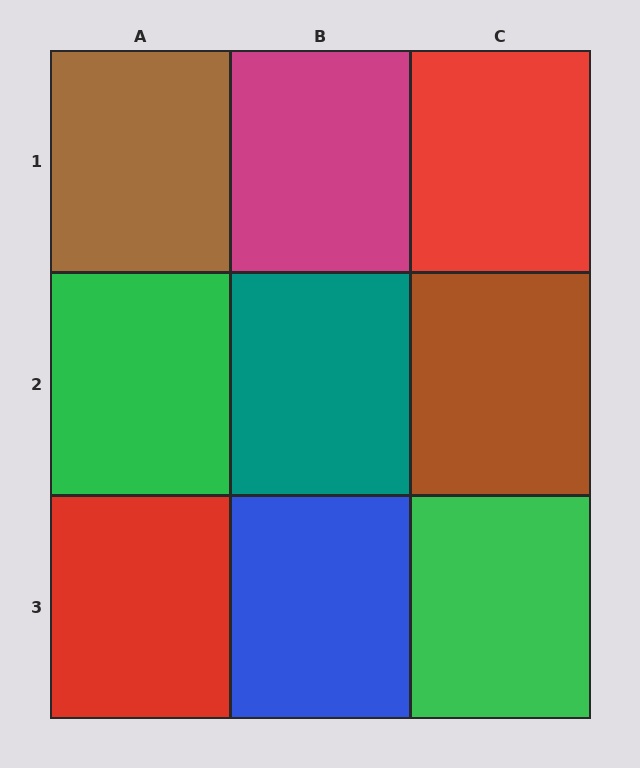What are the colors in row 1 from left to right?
Brown, magenta, red.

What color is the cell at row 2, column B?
Teal.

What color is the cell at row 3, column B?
Blue.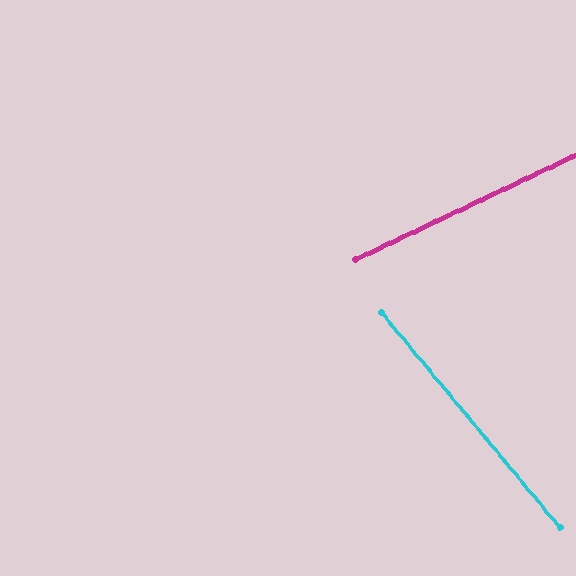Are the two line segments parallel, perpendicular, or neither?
Neither parallel nor perpendicular — they differ by about 76°.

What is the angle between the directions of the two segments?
Approximately 76 degrees.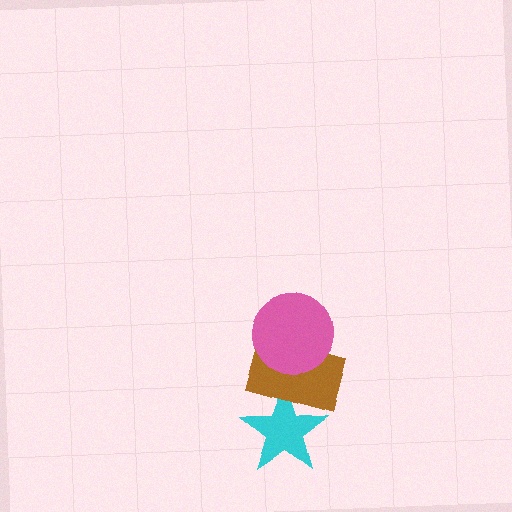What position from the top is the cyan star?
The cyan star is 3rd from the top.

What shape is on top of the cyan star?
The brown rectangle is on top of the cyan star.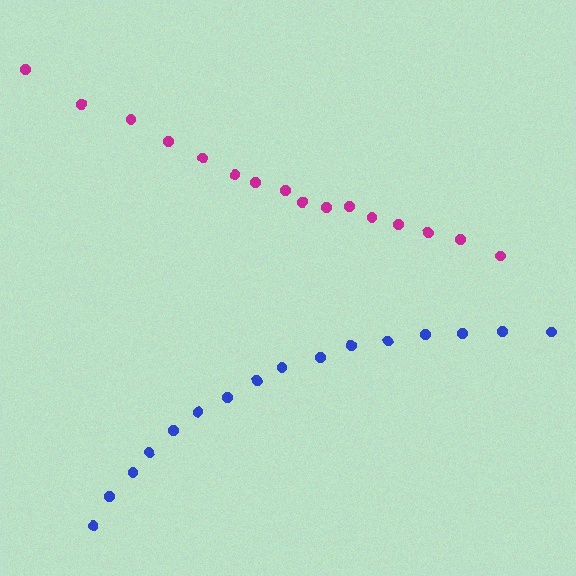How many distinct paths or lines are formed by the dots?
There are 2 distinct paths.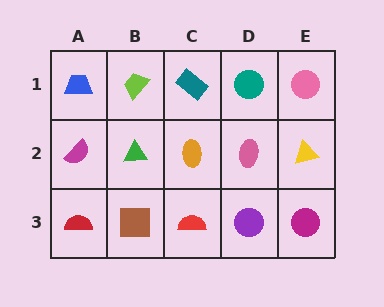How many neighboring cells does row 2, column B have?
4.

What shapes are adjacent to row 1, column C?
An orange ellipse (row 2, column C), a lime trapezoid (row 1, column B), a teal circle (row 1, column D).